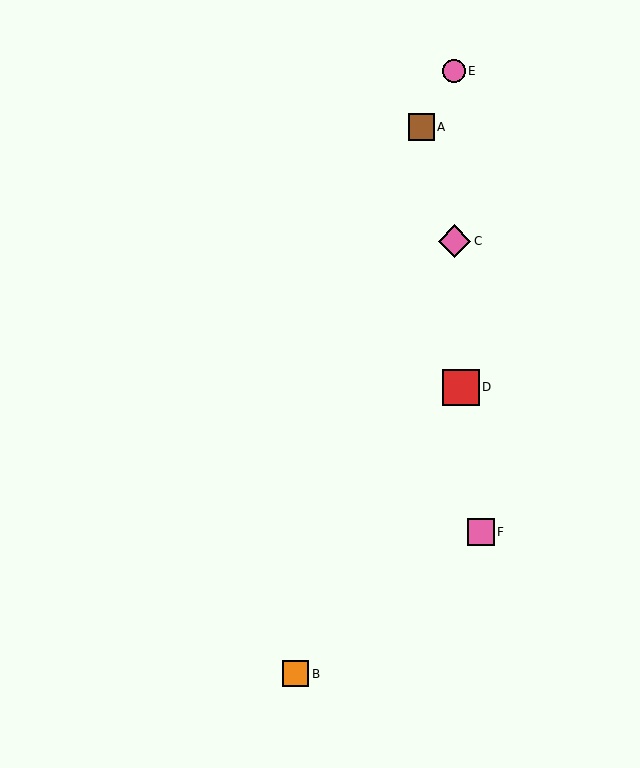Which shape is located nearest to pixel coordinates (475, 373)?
The red square (labeled D) at (461, 387) is nearest to that location.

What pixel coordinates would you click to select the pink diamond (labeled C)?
Click at (454, 241) to select the pink diamond C.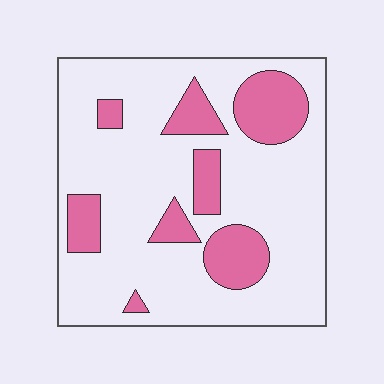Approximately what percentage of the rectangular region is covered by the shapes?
Approximately 20%.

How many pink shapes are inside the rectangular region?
8.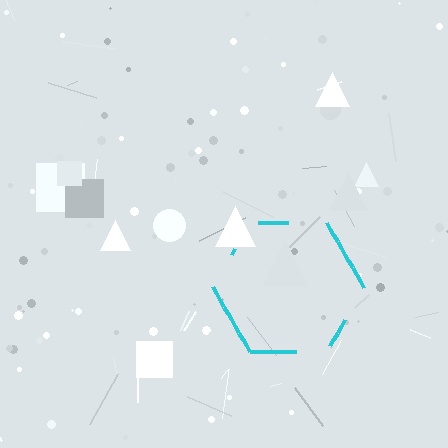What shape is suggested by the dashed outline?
The dashed outline suggests a hexagon.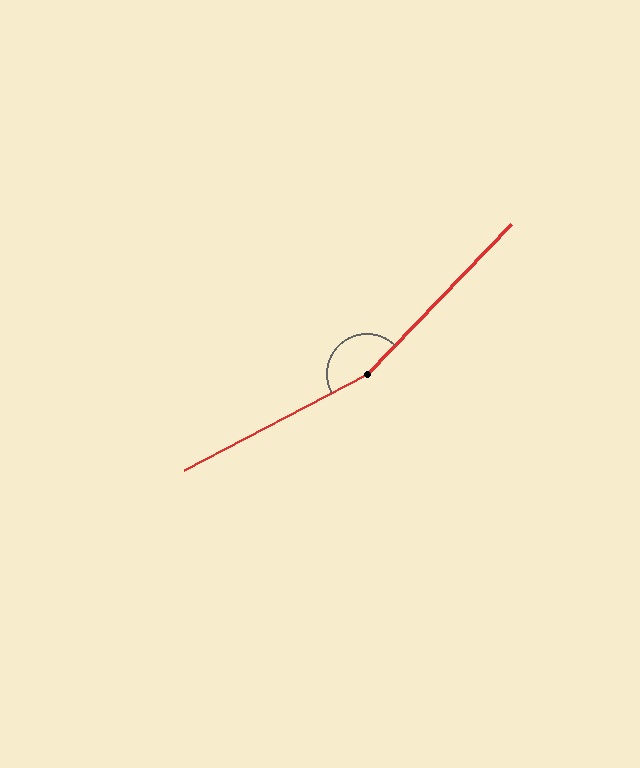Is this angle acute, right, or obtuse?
It is obtuse.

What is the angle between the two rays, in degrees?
Approximately 162 degrees.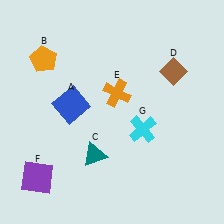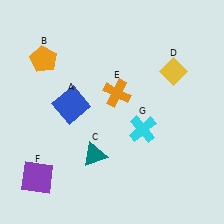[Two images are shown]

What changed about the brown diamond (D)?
In Image 1, D is brown. In Image 2, it changed to yellow.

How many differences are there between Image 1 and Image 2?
There is 1 difference between the two images.